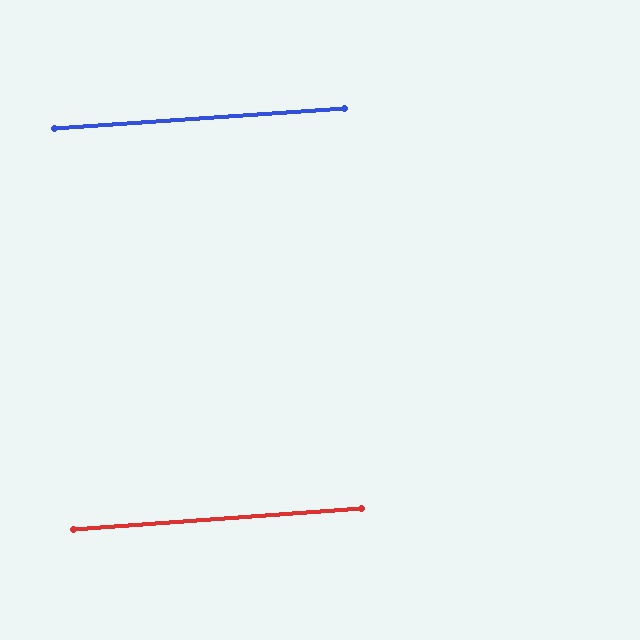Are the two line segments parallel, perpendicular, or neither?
Parallel — their directions differ by only 0.1°.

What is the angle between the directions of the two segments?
Approximately 0 degrees.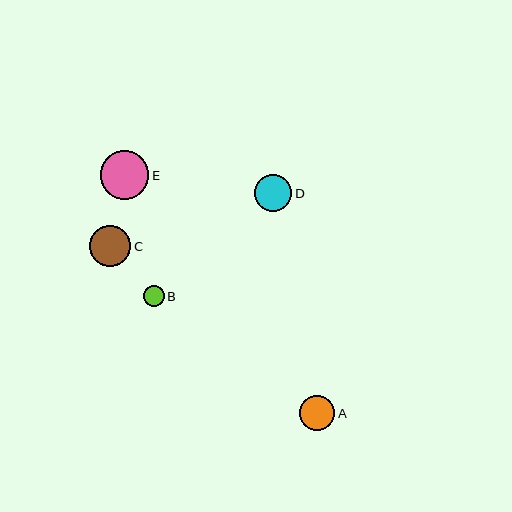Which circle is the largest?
Circle E is the largest with a size of approximately 48 pixels.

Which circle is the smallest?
Circle B is the smallest with a size of approximately 21 pixels.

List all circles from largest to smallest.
From largest to smallest: E, C, D, A, B.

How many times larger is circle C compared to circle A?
Circle C is approximately 1.2 times the size of circle A.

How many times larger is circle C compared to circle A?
Circle C is approximately 1.2 times the size of circle A.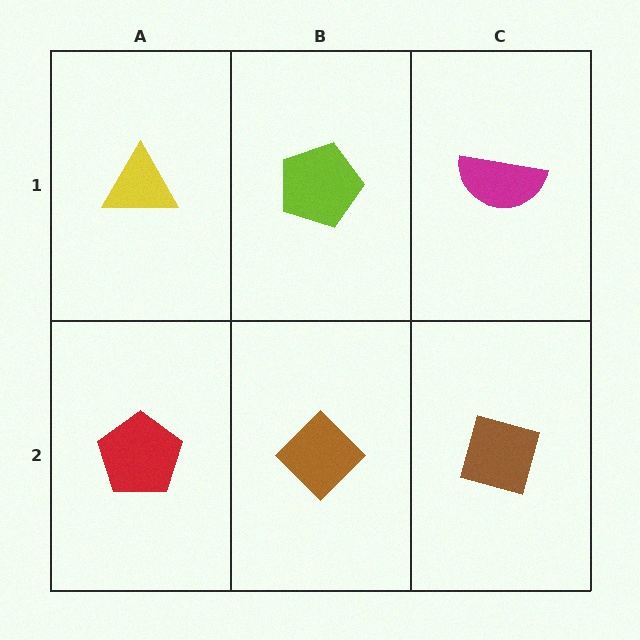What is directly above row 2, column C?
A magenta semicircle.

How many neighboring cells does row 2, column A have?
2.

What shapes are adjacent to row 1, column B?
A brown diamond (row 2, column B), a yellow triangle (row 1, column A), a magenta semicircle (row 1, column C).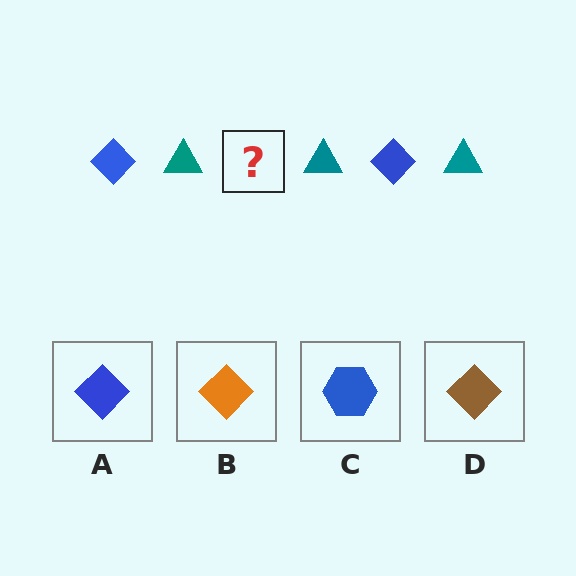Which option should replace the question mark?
Option A.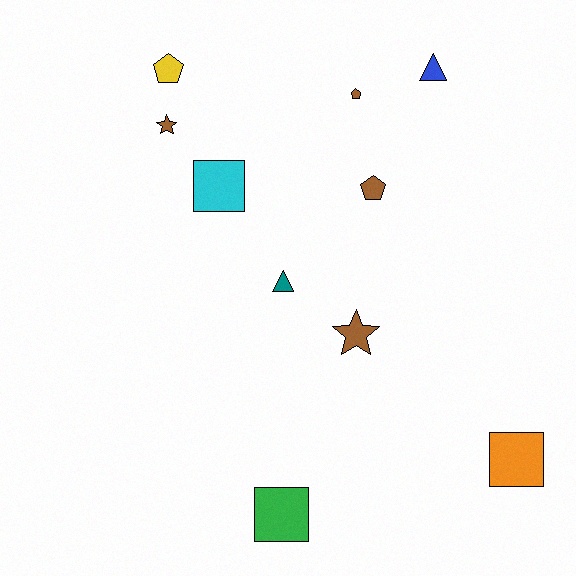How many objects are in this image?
There are 10 objects.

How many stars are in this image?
There are 2 stars.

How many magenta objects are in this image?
There are no magenta objects.